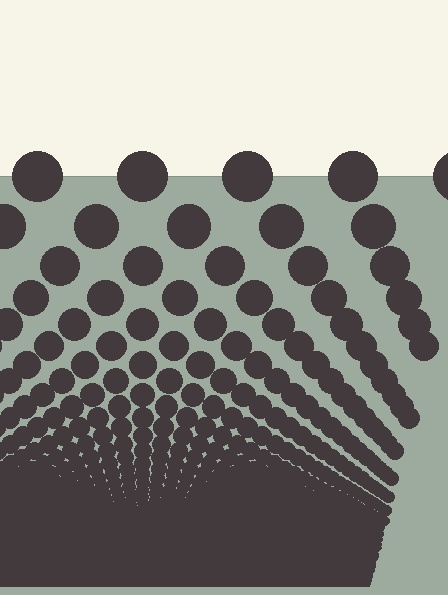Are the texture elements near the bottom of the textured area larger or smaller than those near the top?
Smaller. The gradient is inverted — elements near the bottom are smaller and denser.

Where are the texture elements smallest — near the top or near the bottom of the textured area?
Near the bottom.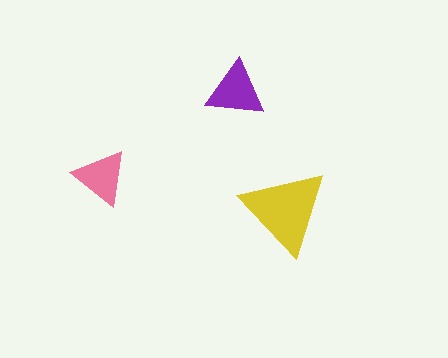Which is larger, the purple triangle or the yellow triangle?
The yellow one.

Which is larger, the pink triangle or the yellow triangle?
The yellow one.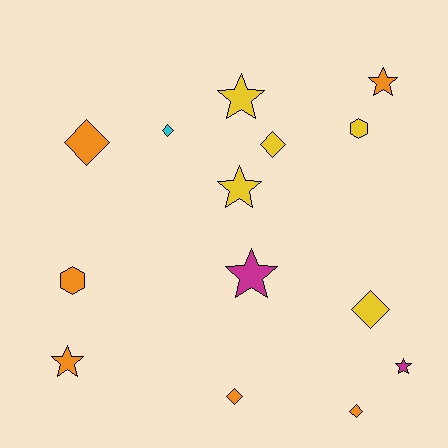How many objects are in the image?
There are 14 objects.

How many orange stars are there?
There are 2 orange stars.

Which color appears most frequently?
Orange, with 6 objects.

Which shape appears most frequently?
Star, with 6 objects.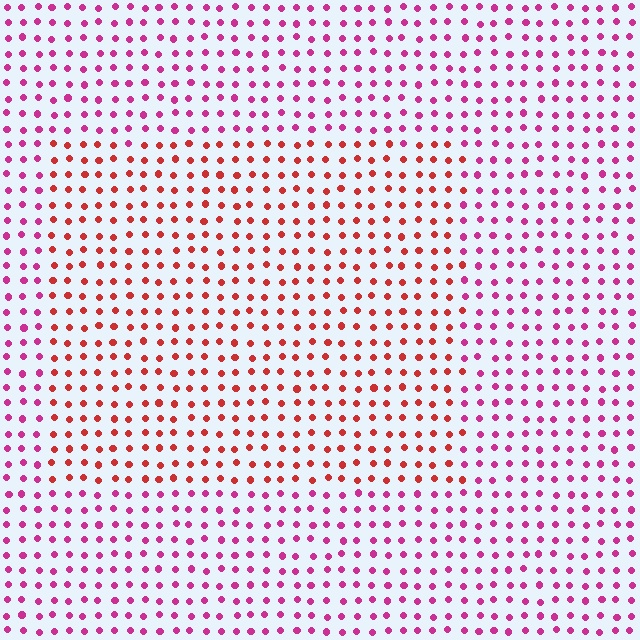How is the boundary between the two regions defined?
The boundary is defined purely by a slight shift in hue (about 38 degrees). Spacing, size, and orientation are identical on both sides.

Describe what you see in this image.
The image is filled with small magenta elements in a uniform arrangement. A rectangle-shaped region is visible where the elements are tinted to a slightly different hue, forming a subtle color boundary.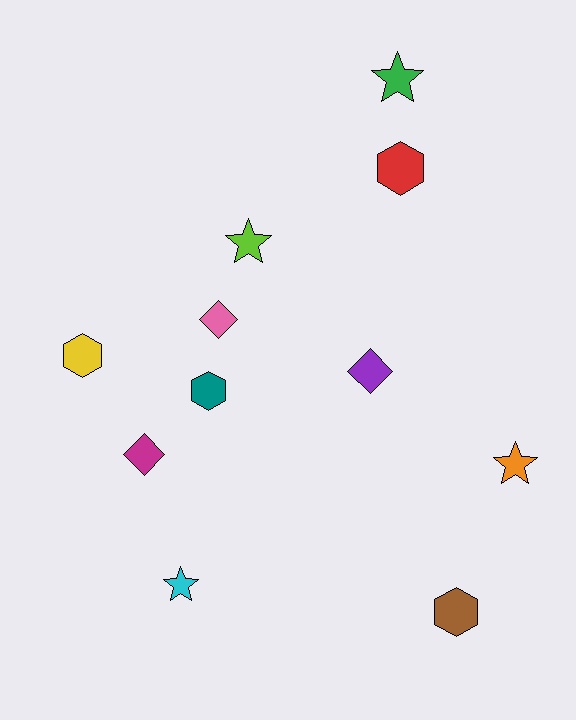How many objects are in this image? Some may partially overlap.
There are 11 objects.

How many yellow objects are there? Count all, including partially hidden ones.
There is 1 yellow object.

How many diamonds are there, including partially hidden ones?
There are 3 diamonds.